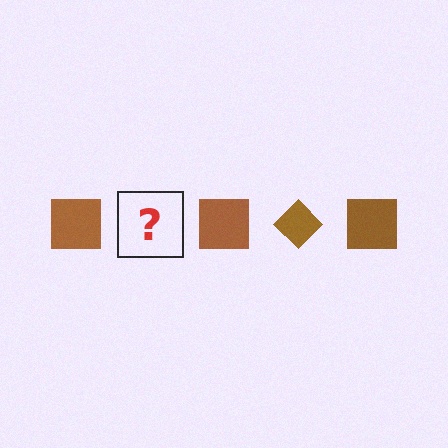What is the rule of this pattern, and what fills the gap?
The rule is that the pattern cycles through square, diamond shapes in brown. The gap should be filled with a brown diamond.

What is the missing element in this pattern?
The missing element is a brown diamond.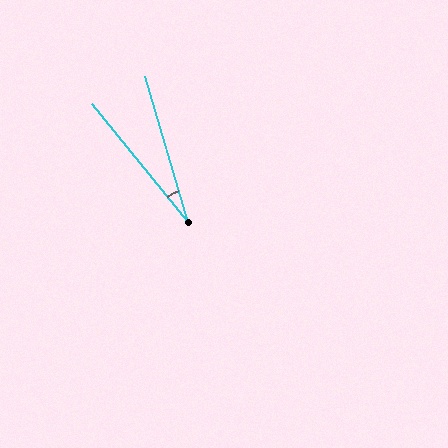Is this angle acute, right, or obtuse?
It is acute.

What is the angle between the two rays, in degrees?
Approximately 23 degrees.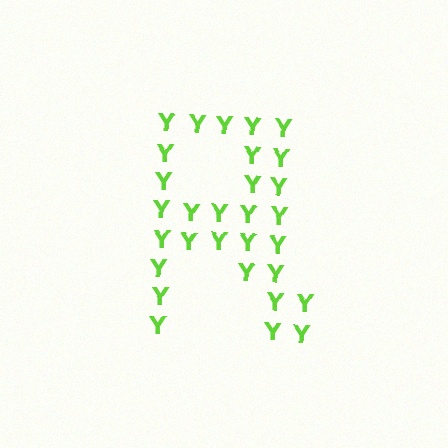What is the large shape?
The large shape is the letter R.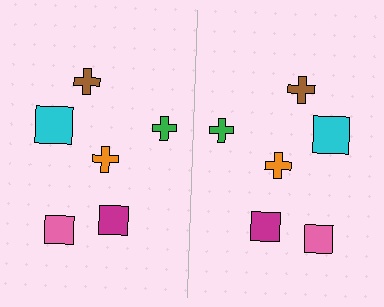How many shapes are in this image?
There are 12 shapes in this image.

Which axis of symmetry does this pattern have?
The pattern has a vertical axis of symmetry running through the center of the image.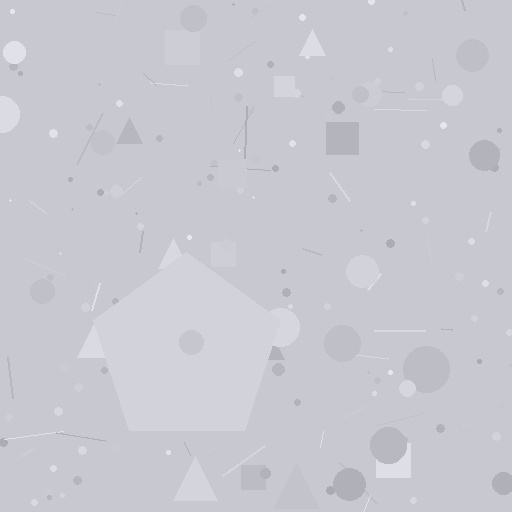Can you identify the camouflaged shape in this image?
The camouflaged shape is a pentagon.